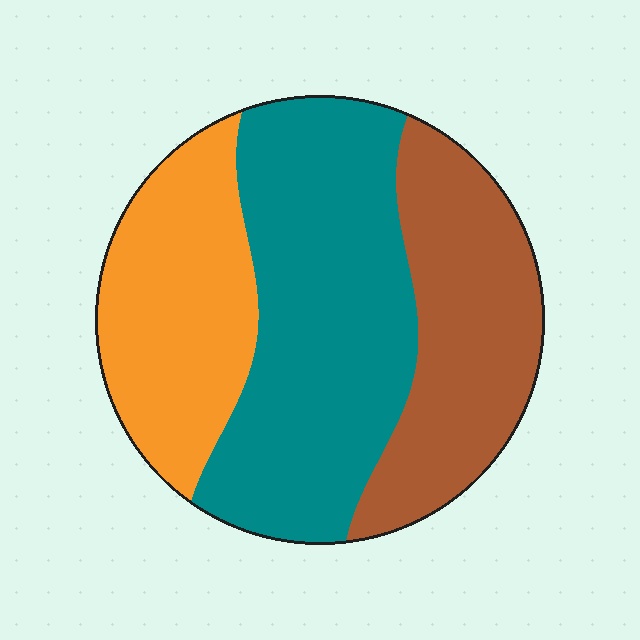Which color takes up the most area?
Teal, at roughly 45%.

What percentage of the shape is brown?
Brown takes up about one quarter (1/4) of the shape.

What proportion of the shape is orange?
Orange covers 27% of the shape.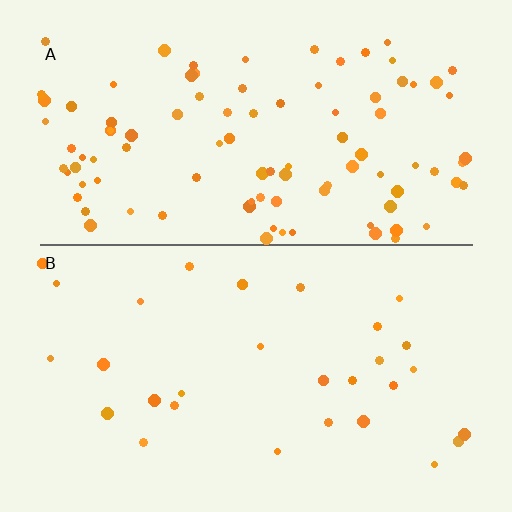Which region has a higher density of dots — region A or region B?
A (the top).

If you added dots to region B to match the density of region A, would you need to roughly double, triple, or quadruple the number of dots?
Approximately triple.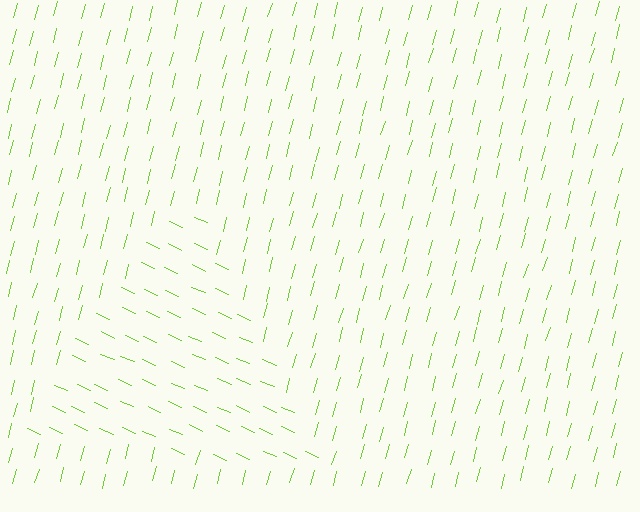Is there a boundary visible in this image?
Yes, there is a texture boundary formed by a change in line orientation.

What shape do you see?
I see a triangle.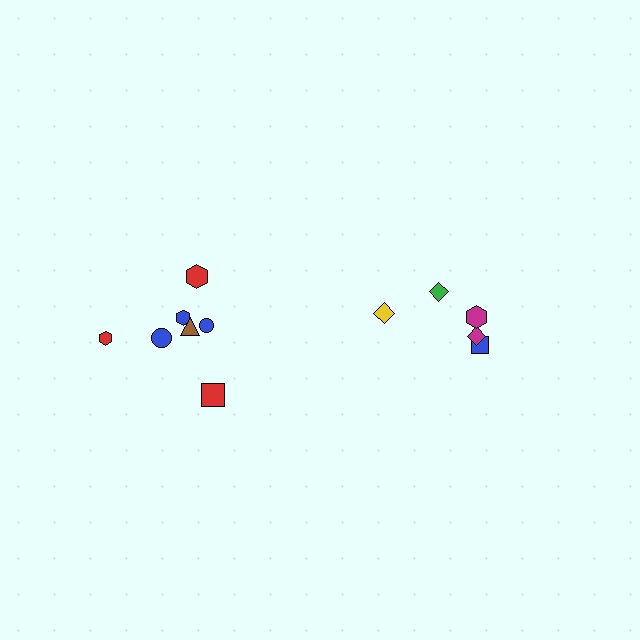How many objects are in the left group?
There are 7 objects.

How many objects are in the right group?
There are 5 objects.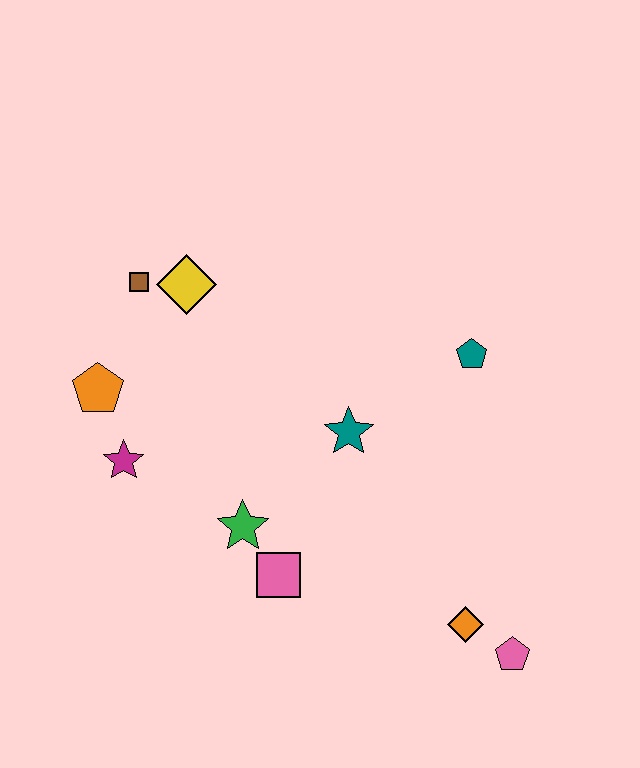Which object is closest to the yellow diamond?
The brown square is closest to the yellow diamond.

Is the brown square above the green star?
Yes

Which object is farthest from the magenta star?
The pink pentagon is farthest from the magenta star.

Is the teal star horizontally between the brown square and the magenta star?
No